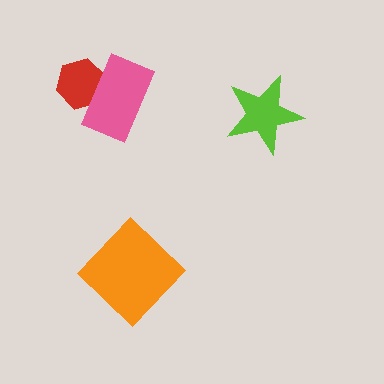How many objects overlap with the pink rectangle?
1 object overlaps with the pink rectangle.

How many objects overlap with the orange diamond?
0 objects overlap with the orange diamond.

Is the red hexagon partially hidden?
Yes, it is partially covered by another shape.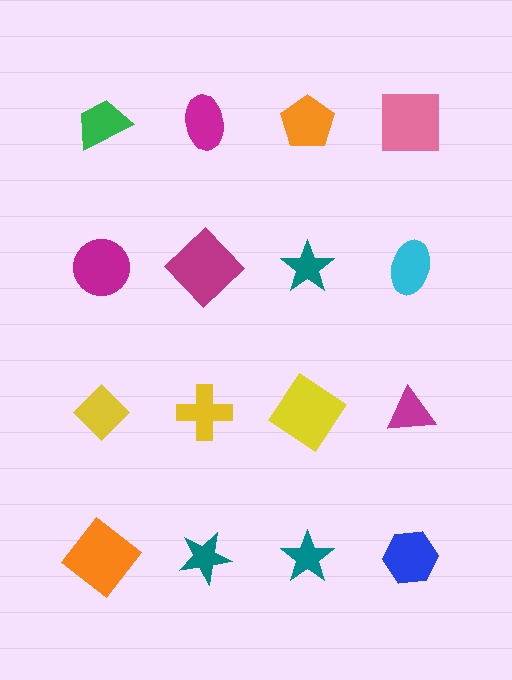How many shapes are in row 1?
4 shapes.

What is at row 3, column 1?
A yellow diamond.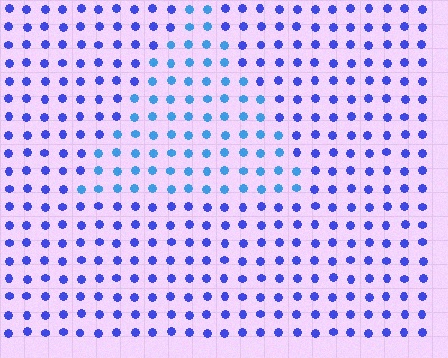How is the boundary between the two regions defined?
The boundary is defined purely by a slight shift in hue (about 31 degrees). Spacing, size, and orientation are identical on both sides.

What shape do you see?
I see a triangle.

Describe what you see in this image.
The image is filled with small blue elements in a uniform arrangement. A triangle-shaped region is visible where the elements are tinted to a slightly different hue, forming a subtle color boundary.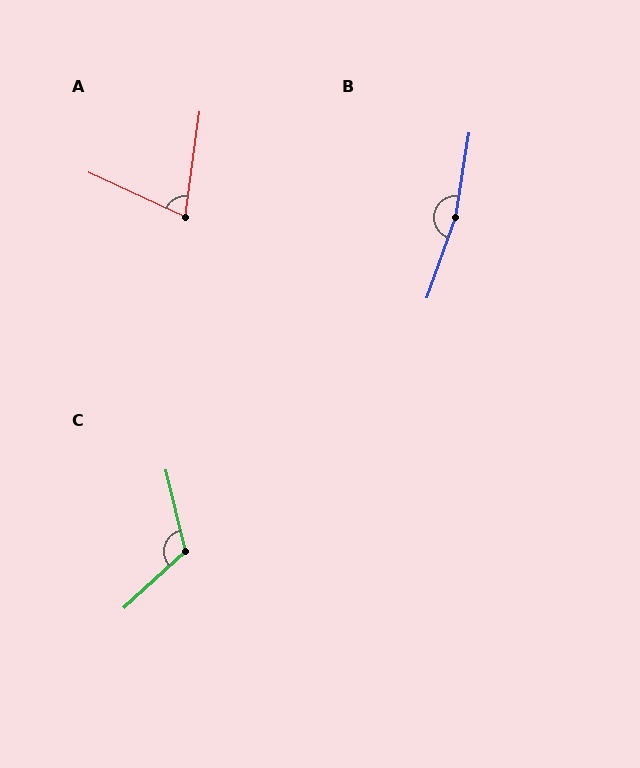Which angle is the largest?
B, at approximately 170 degrees.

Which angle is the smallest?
A, at approximately 73 degrees.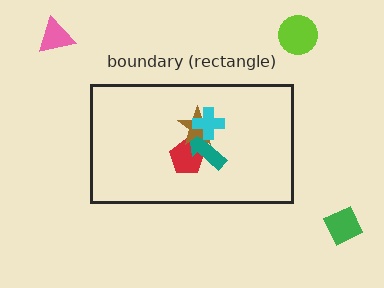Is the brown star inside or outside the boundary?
Inside.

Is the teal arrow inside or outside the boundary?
Inside.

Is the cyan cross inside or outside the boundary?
Inside.